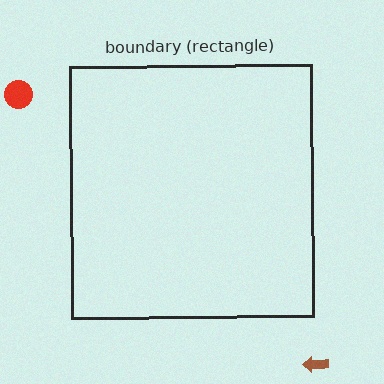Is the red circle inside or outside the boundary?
Outside.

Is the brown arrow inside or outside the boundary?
Outside.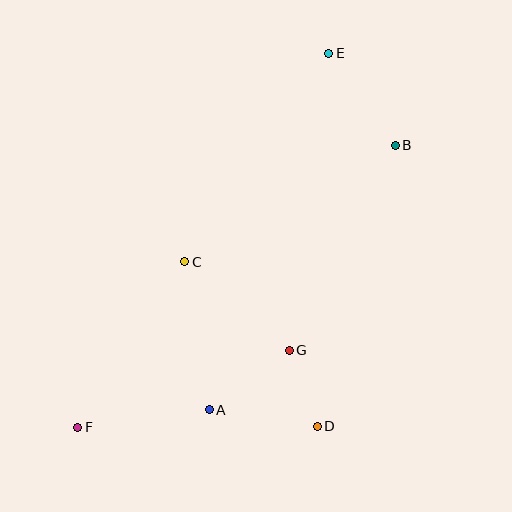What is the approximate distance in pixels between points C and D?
The distance between C and D is approximately 211 pixels.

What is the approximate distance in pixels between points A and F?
The distance between A and F is approximately 132 pixels.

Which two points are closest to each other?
Points D and G are closest to each other.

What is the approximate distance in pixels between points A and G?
The distance between A and G is approximately 100 pixels.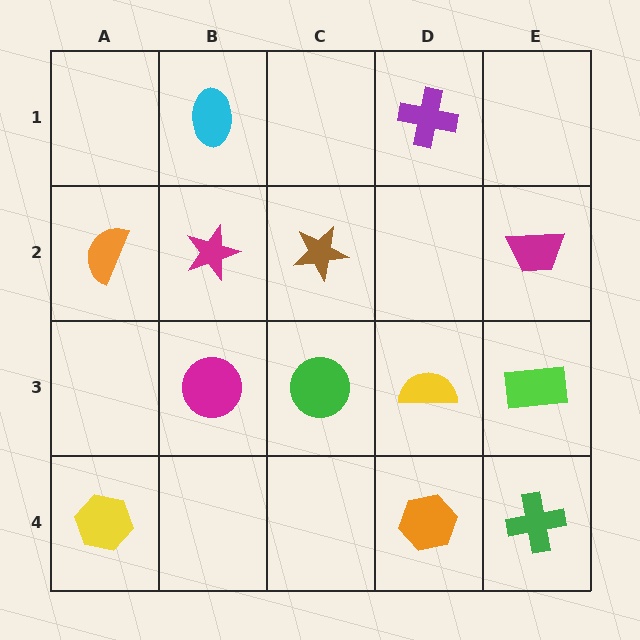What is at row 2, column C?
A brown star.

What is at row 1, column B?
A cyan ellipse.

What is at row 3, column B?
A magenta circle.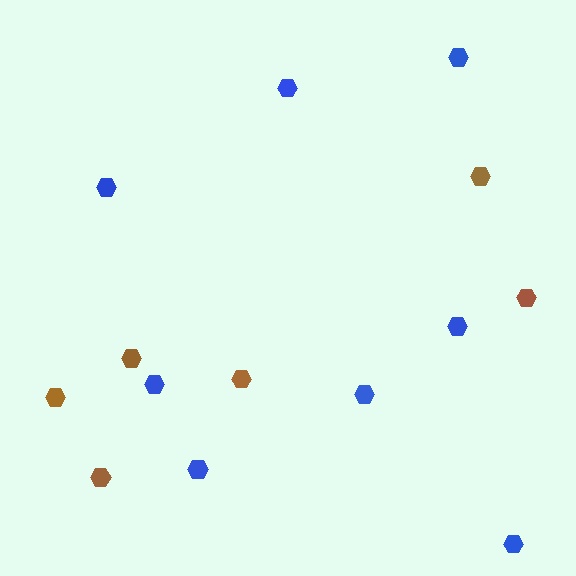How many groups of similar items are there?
There are 2 groups: one group of blue hexagons (8) and one group of brown hexagons (6).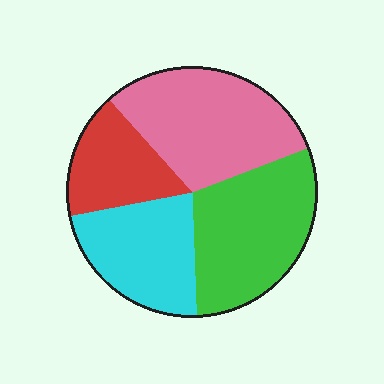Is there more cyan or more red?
Cyan.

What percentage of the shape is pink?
Pink covers roughly 30% of the shape.